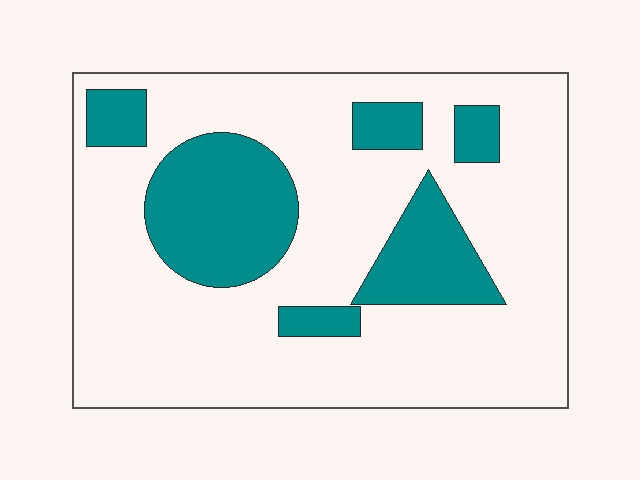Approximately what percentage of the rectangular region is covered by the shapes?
Approximately 25%.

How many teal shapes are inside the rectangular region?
6.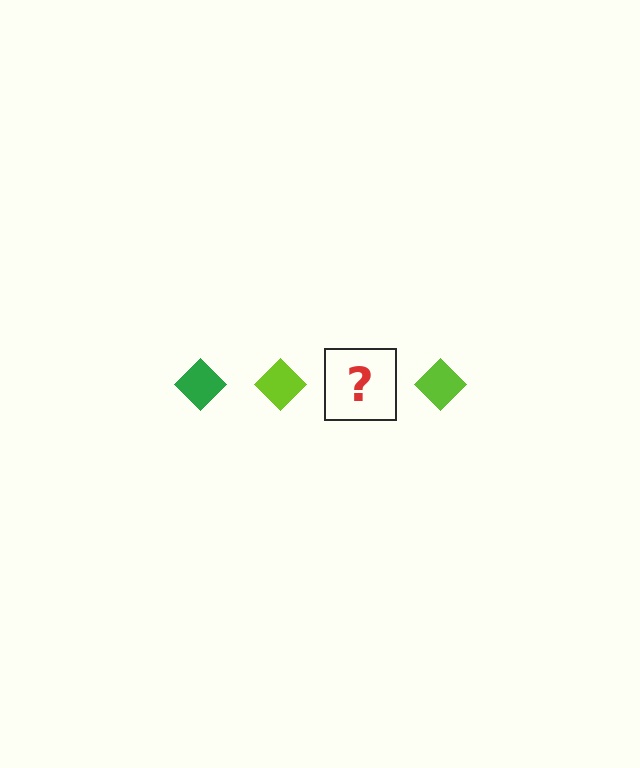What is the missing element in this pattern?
The missing element is a green diamond.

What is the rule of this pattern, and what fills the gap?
The rule is that the pattern cycles through green, lime diamonds. The gap should be filled with a green diamond.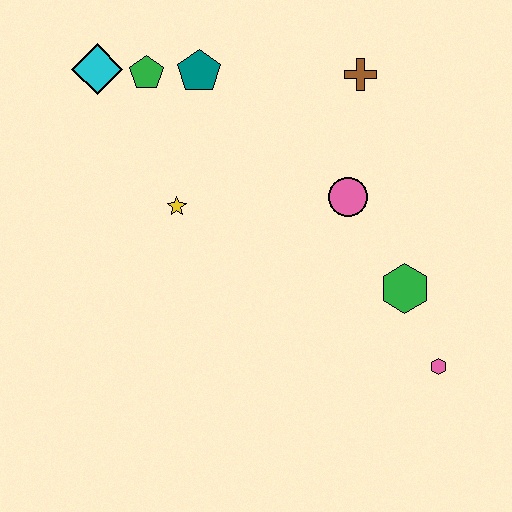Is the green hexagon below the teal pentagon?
Yes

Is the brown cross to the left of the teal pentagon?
No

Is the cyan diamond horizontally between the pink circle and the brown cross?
No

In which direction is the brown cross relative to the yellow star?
The brown cross is to the right of the yellow star.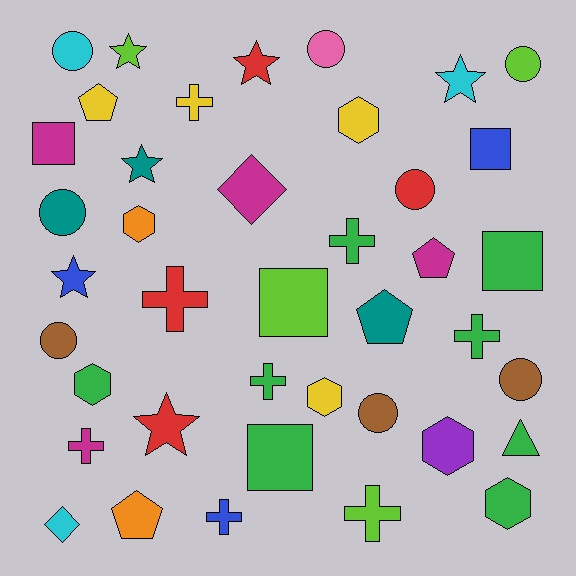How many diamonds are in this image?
There are 2 diamonds.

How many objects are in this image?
There are 40 objects.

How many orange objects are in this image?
There are 2 orange objects.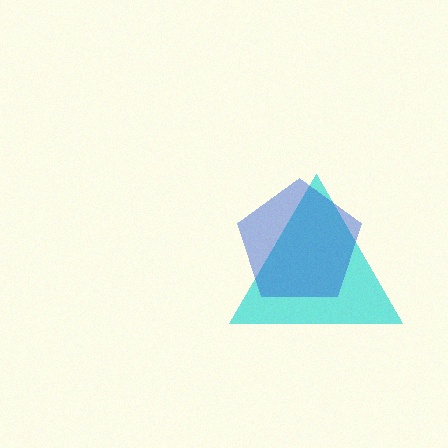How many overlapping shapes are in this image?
There are 2 overlapping shapes in the image.